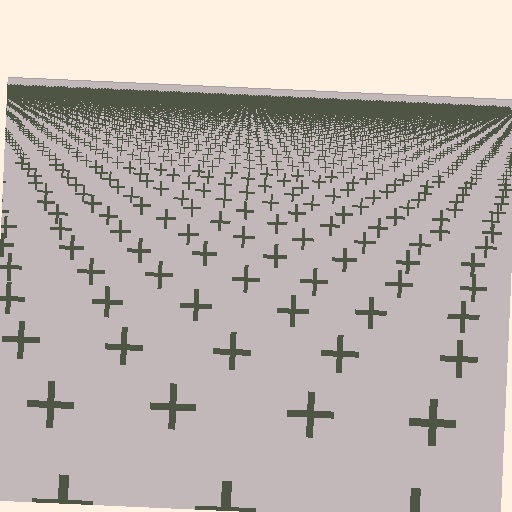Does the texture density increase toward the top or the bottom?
Density increases toward the top.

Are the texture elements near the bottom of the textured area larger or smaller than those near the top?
Larger. Near the bottom, elements are closer to the viewer and appear at a bigger on-screen size.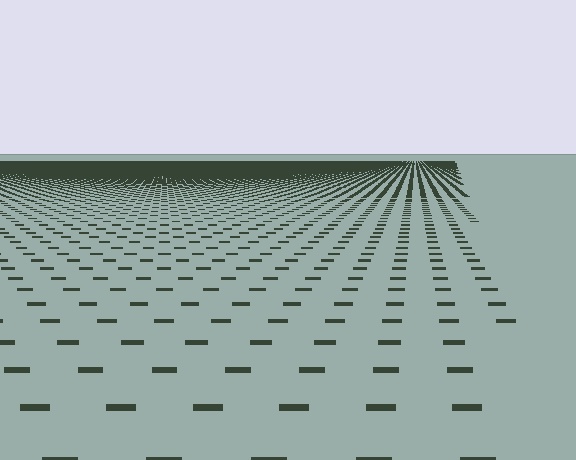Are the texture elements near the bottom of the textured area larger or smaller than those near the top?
Larger. Near the bottom, elements are closer to the viewer and appear at a bigger on-screen size.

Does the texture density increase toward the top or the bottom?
Density increases toward the top.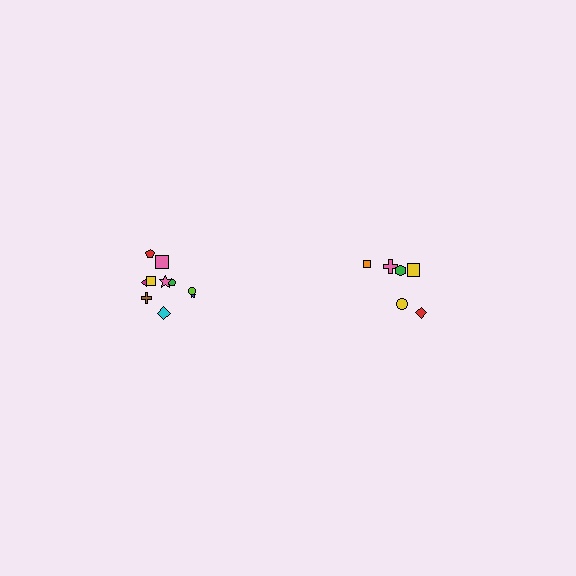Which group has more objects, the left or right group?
The left group.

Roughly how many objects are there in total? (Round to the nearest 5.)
Roughly 15 objects in total.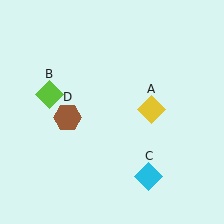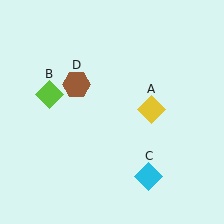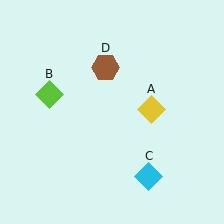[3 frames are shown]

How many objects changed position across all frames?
1 object changed position: brown hexagon (object D).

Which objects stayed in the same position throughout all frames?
Yellow diamond (object A) and lime diamond (object B) and cyan diamond (object C) remained stationary.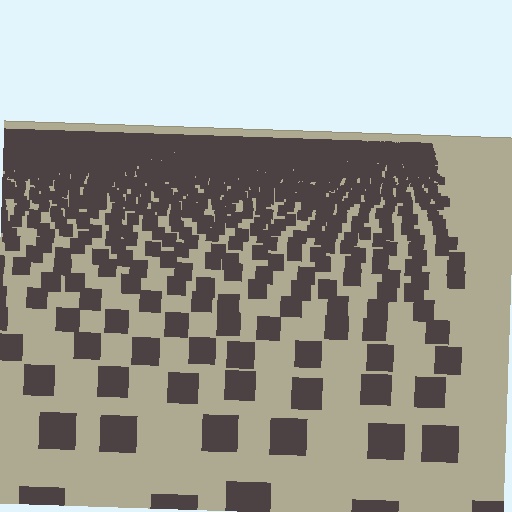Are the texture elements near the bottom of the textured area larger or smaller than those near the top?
Larger. Near the bottom, elements are closer to the viewer and appear at a bigger on-screen size.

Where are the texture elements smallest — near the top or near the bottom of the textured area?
Near the top.